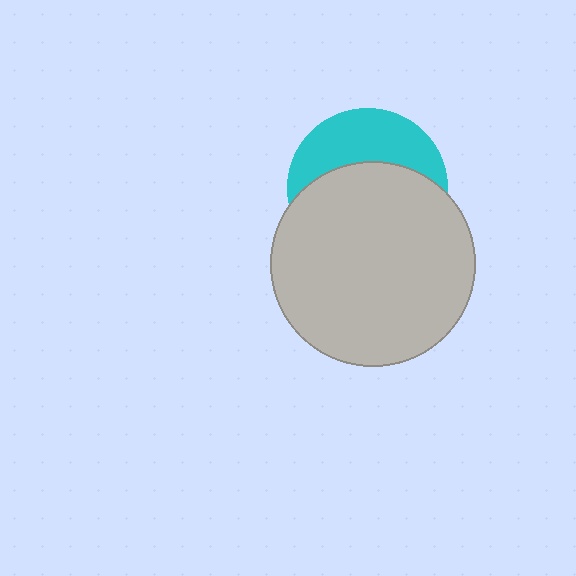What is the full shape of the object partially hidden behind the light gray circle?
The partially hidden object is a cyan circle.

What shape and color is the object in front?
The object in front is a light gray circle.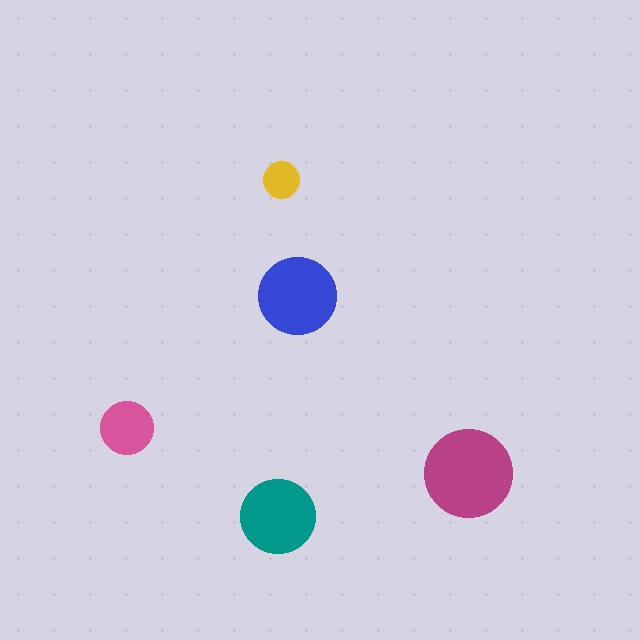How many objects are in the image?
There are 5 objects in the image.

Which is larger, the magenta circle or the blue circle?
The magenta one.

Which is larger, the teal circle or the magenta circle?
The magenta one.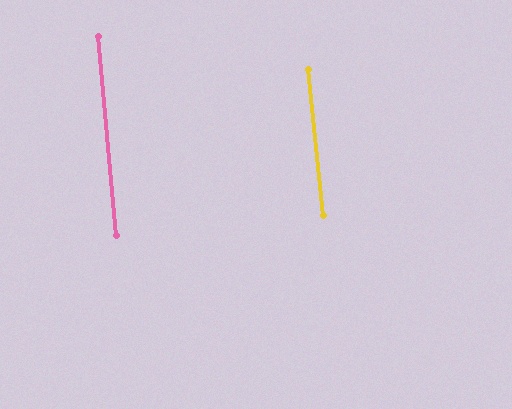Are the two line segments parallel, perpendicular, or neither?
Parallel — their directions differ by only 0.9°.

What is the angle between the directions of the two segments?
Approximately 1 degree.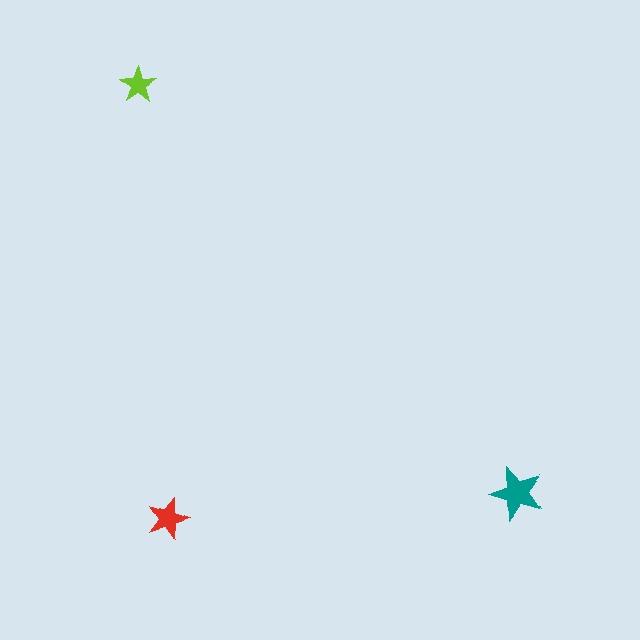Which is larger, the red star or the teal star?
The teal one.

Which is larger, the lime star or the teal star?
The teal one.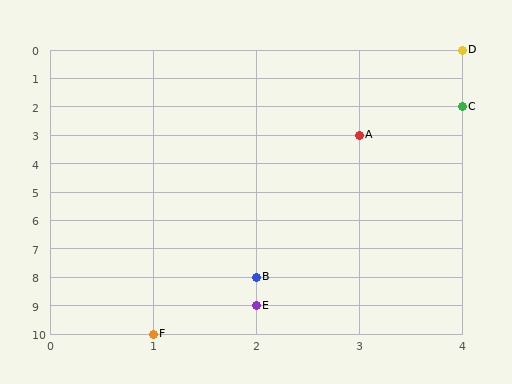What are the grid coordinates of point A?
Point A is at grid coordinates (3, 3).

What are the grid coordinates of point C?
Point C is at grid coordinates (4, 2).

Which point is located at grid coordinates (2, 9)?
Point E is at (2, 9).